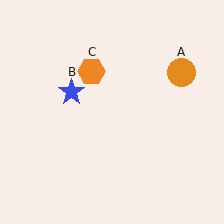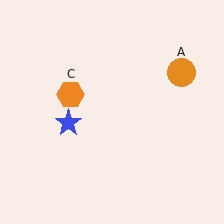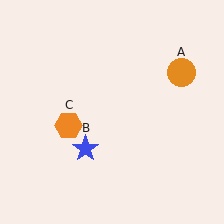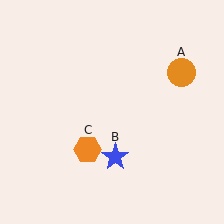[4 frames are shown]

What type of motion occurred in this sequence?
The blue star (object B), orange hexagon (object C) rotated counterclockwise around the center of the scene.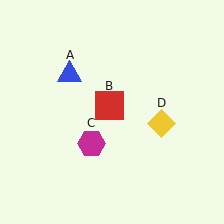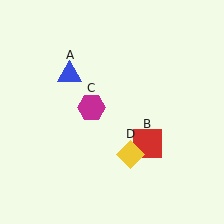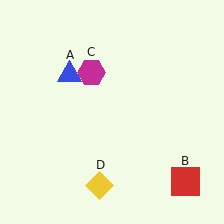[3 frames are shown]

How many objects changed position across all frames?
3 objects changed position: red square (object B), magenta hexagon (object C), yellow diamond (object D).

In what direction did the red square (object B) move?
The red square (object B) moved down and to the right.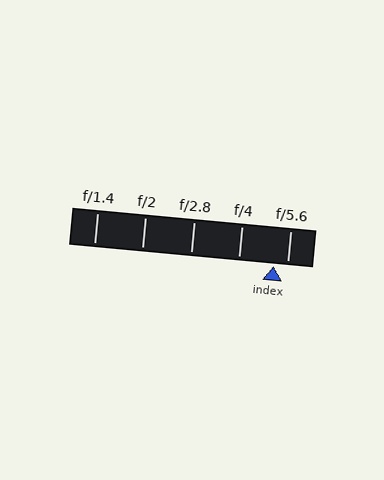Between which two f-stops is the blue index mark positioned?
The index mark is between f/4 and f/5.6.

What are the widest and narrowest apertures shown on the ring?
The widest aperture shown is f/1.4 and the narrowest is f/5.6.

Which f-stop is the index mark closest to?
The index mark is closest to f/5.6.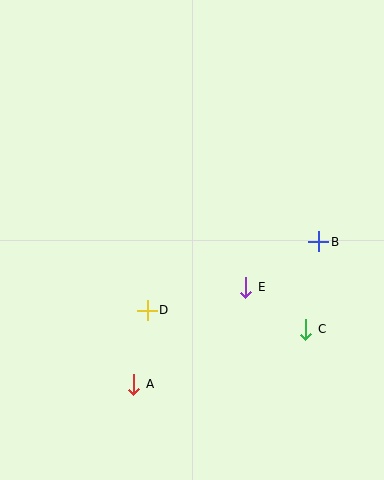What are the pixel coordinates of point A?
Point A is at (134, 384).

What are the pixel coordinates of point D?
Point D is at (147, 310).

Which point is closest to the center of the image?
Point E at (246, 287) is closest to the center.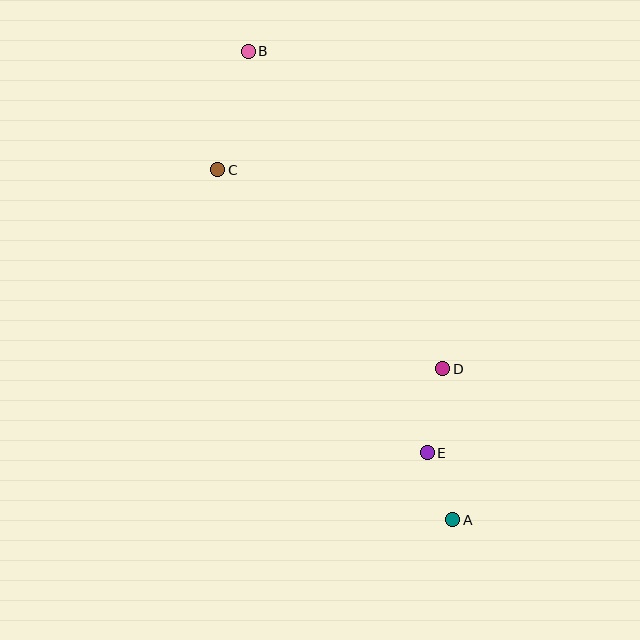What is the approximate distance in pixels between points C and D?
The distance between C and D is approximately 300 pixels.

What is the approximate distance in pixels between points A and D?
The distance between A and D is approximately 151 pixels.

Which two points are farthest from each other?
Points A and B are farthest from each other.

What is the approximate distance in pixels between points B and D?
The distance between B and D is approximately 372 pixels.